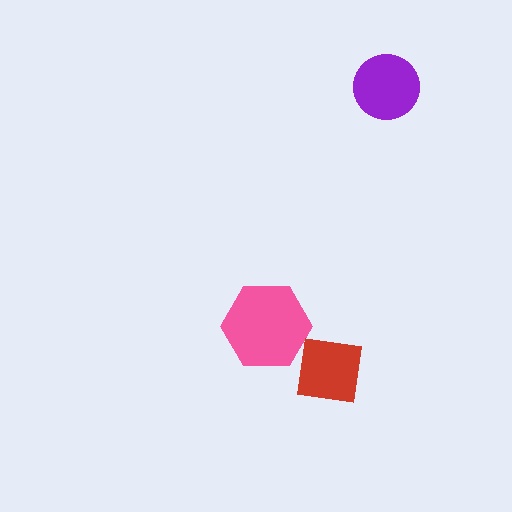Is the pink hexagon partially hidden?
Yes, it is partially covered by another shape.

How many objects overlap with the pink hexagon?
1 object overlaps with the pink hexagon.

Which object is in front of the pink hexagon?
The red square is in front of the pink hexagon.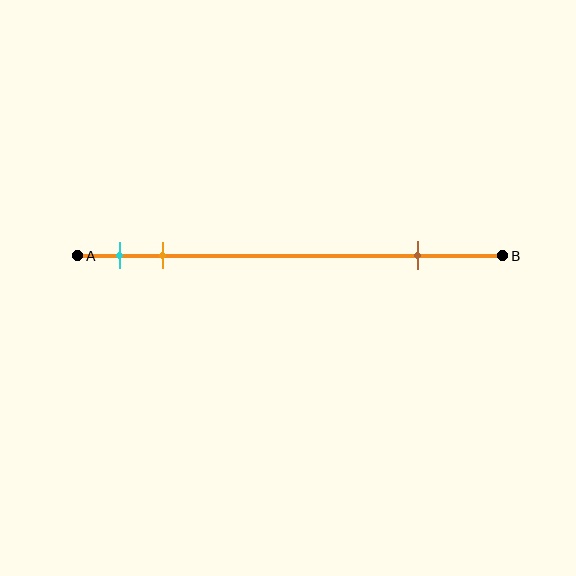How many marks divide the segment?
There are 3 marks dividing the segment.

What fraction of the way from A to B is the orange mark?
The orange mark is approximately 20% (0.2) of the way from A to B.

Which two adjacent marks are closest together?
The cyan and orange marks are the closest adjacent pair.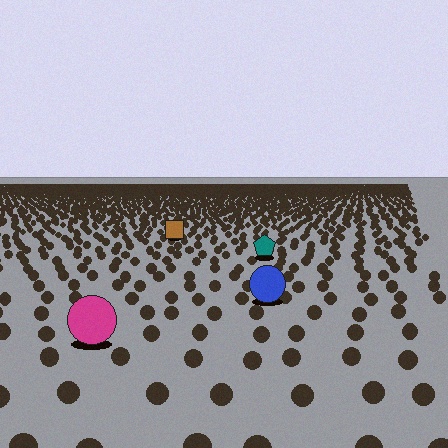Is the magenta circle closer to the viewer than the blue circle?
Yes. The magenta circle is closer — you can tell from the texture gradient: the ground texture is coarser near it.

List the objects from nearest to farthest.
From nearest to farthest: the magenta circle, the blue circle, the teal pentagon, the brown square.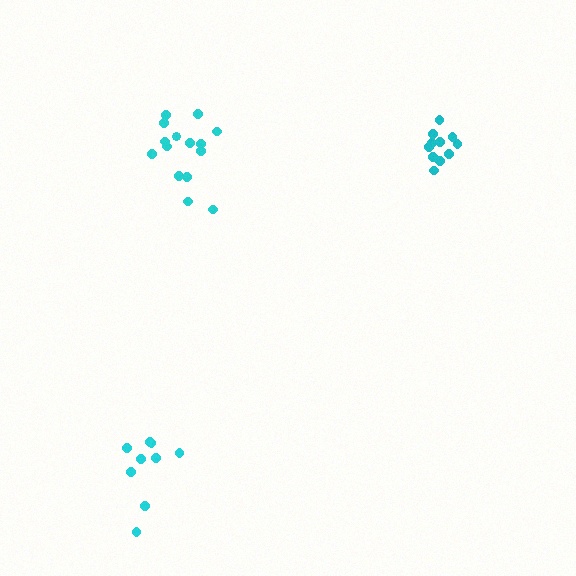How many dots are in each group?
Group 1: 9 dots, Group 2: 11 dots, Group 3: 15 dots (35 total).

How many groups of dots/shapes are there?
There are 3 groups.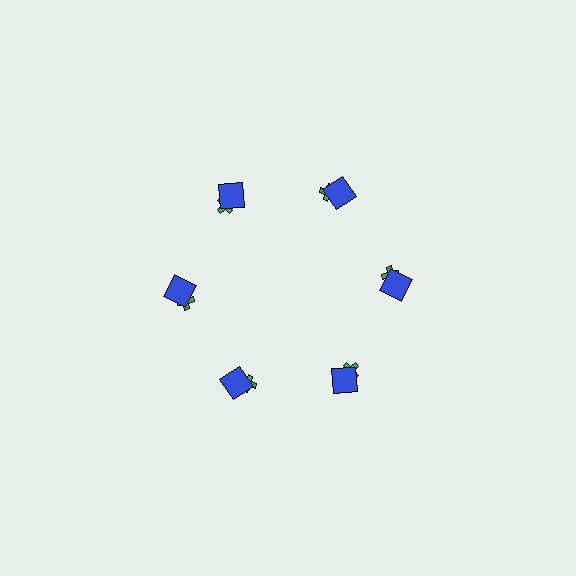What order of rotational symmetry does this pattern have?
This pattern has 6-fold rotational symmetry.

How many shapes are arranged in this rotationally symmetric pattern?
There are 12 shapes, arranged in 6 groups of 2.